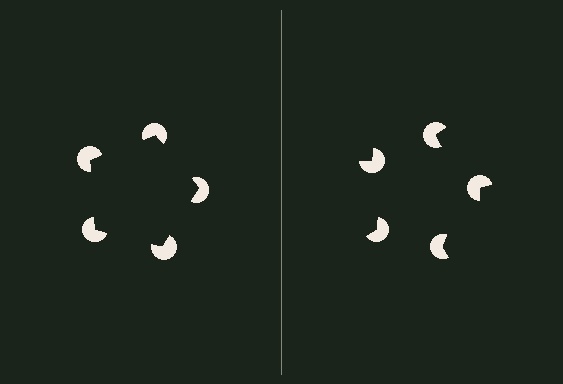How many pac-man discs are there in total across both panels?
10 — 5 on each side.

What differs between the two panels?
The pac-man discs are positioned identically on both sides; only the wedge orientations differ. On the left they align to a pentagon; on the right they are misaligned.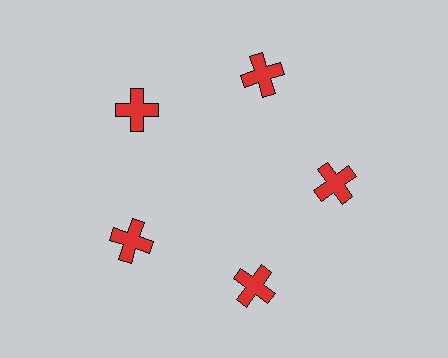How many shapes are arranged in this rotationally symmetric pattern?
There are 5 shapes, arranged in 5 groups of 1.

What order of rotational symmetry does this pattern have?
This pattern has 5-fold rotational symmetry.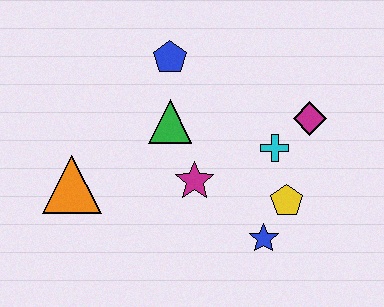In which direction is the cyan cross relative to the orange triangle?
The cyan cross is to the right of the orange triangle.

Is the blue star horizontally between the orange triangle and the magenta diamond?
Yes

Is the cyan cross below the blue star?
No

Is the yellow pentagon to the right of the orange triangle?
Yes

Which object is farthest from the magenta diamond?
The orange triangle is farthest from the magenta diamond.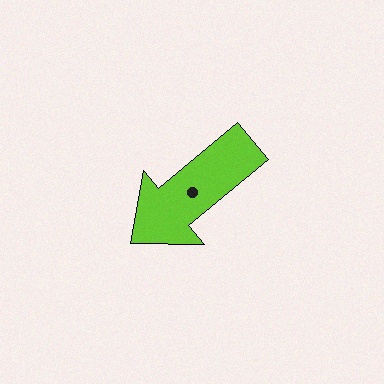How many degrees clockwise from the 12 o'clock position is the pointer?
Approximately 230 degrees.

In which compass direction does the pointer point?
Southwest.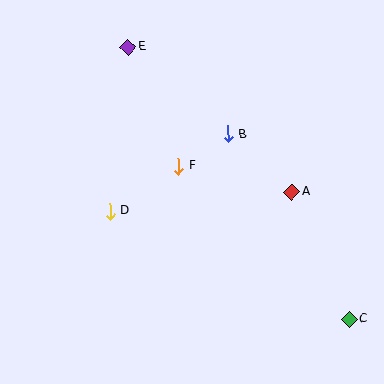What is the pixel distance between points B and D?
The distance between B and D is 141 pixels.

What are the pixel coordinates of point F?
Point F is at (178, 166).